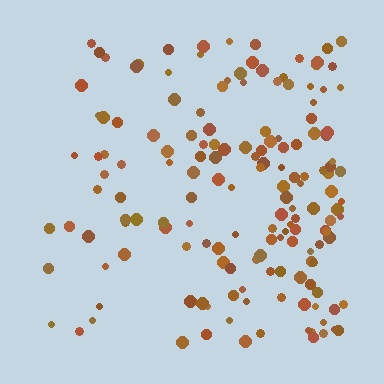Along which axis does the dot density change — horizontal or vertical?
Horizontal.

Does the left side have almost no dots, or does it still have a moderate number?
Still a moderate number, just noticeably fewer than the right.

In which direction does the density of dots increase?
From left to right, with the right side densest.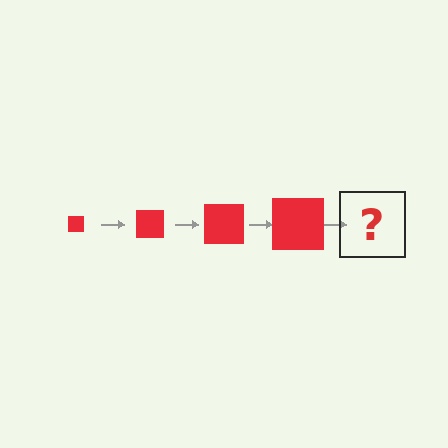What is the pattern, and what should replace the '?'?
The pattern is that the square gets progressively larger each step. The '?' should be a red square, larger than the previous one.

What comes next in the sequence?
The next element should be a red square, larger than the previous one.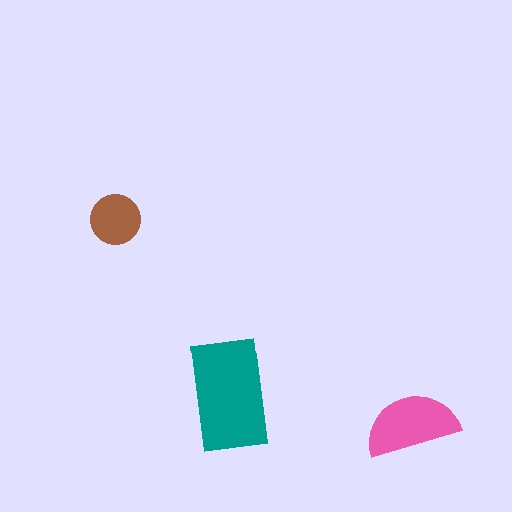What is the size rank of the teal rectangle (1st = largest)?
1st.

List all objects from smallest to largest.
The brown circle, the pink semicircle, the teal rectangle.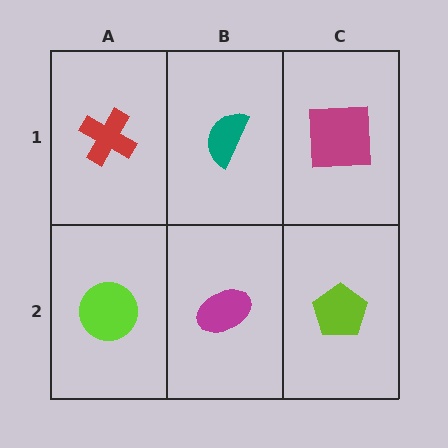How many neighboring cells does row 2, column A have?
2.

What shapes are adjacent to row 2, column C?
A magenta square (row 1, column C), a magenta ellipse (row 2, column B).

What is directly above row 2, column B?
A teal semicircle.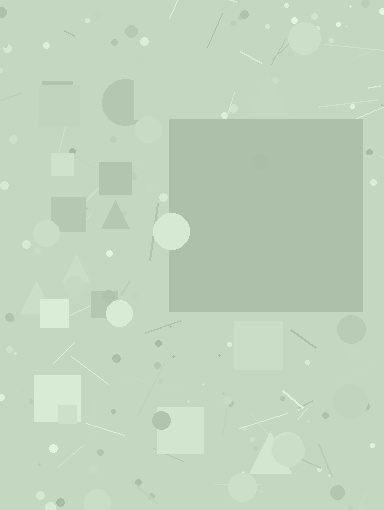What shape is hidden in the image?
A square is hidden in the image.